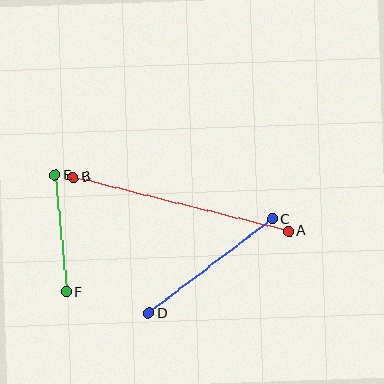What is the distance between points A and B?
The distance is approximately 222 pixels.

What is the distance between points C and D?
The distance is approximately 155 pixels.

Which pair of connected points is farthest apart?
Points A and B are farthest apart.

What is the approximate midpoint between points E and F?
The midpoint is at approximately (61, 233) pixels.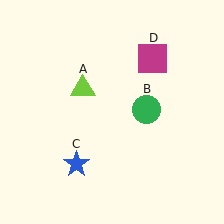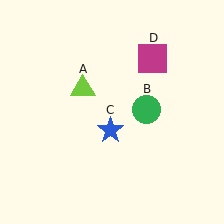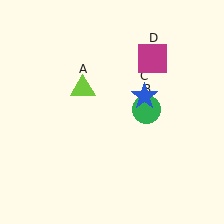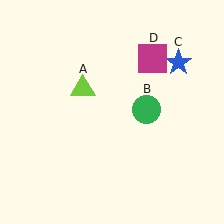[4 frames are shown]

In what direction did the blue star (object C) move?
The blue star (object C) moved up and to the right.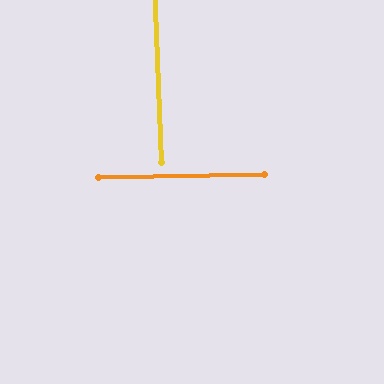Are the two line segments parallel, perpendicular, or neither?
Perpendicular — they meet at approximately 89°.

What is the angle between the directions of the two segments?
Approximately 89 degrees.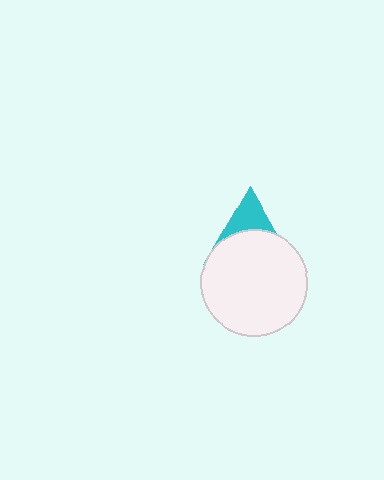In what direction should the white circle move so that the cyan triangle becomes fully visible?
The white circle should move down. That is the shortest direction to clear the overlap and leave the cyan triangle fully visible.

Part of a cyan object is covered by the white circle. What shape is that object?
It is a triangle.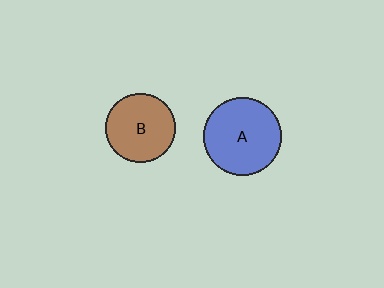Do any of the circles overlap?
No, none of the circles overlap.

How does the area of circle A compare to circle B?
Approximately 1.3 times.